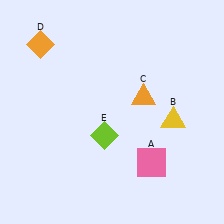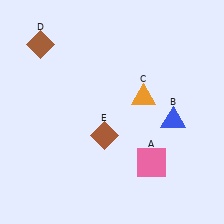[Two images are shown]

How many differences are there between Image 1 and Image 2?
There are 3 differences between the two images.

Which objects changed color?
B changed from yellow to blue. D changed from orange to brown. E changed from lime to brown.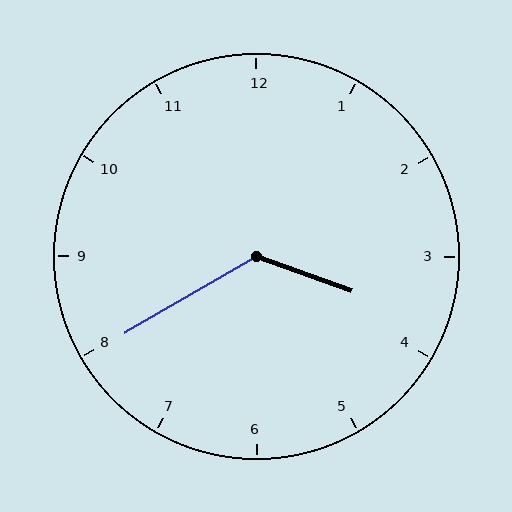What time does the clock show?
3:40.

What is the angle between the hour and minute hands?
Approximately 130 degrees.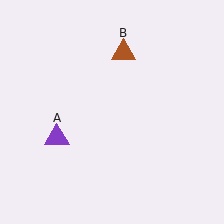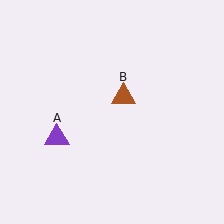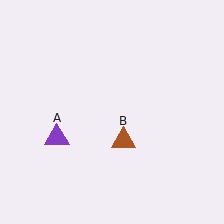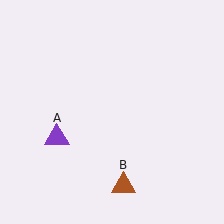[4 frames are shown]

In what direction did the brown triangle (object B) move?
The brown triangle (object B) moved down.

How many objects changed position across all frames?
1 object changed position: brown triangle (object B).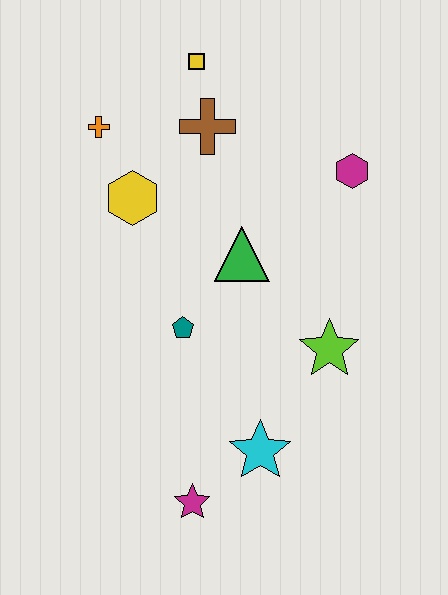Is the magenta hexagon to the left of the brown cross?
No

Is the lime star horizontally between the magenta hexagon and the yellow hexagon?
Yes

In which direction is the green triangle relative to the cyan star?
The green triangle is above the cyan star.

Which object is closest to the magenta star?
The cyan star is closest to the magenta star.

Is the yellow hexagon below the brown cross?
Yes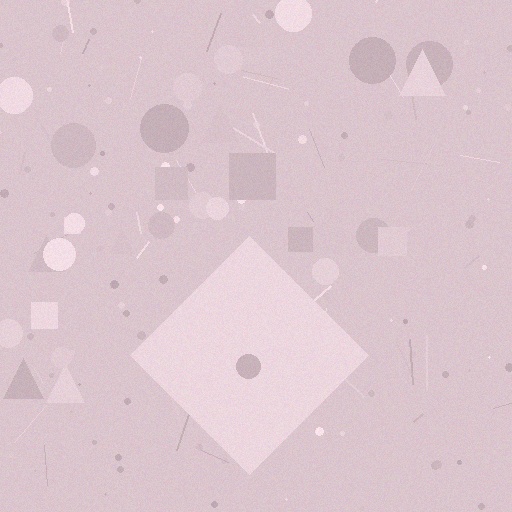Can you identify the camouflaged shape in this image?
The camouflaged shape is a diamond.